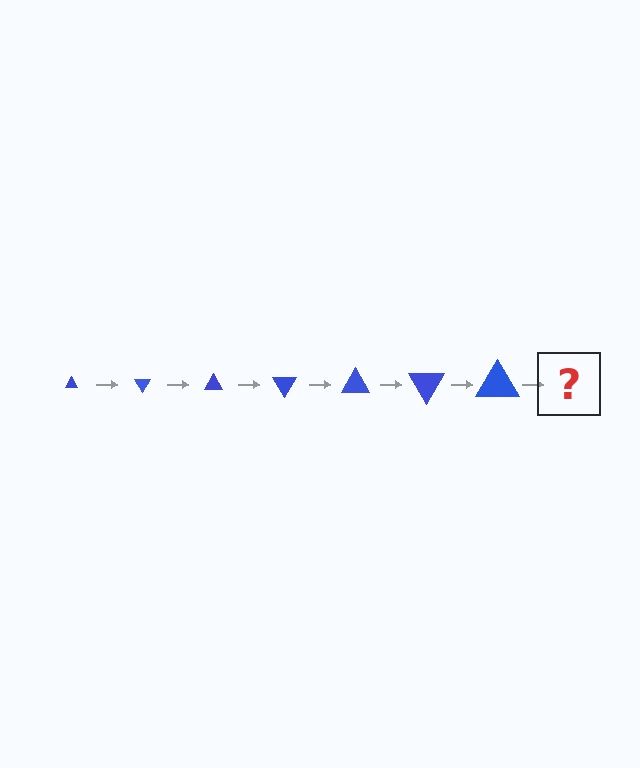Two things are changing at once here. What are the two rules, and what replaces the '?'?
The two rules are that the triangle grows larger each step and it rotates 60 degrees each step. The '?' should be a triangle, larger than the previous one and rotated 420 degrees from the start.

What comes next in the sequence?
The next element should be a triangle, larger than the previous one and rotated 420 degrees from the start.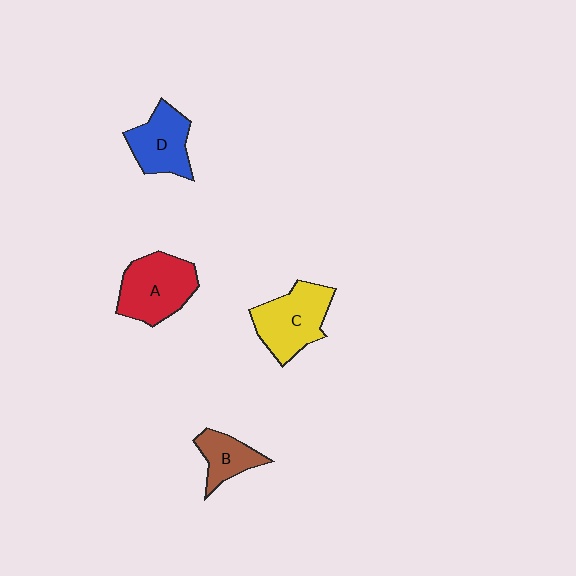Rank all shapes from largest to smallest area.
From largest to smallest: A (red), C (yellow), D (blue), B (brown).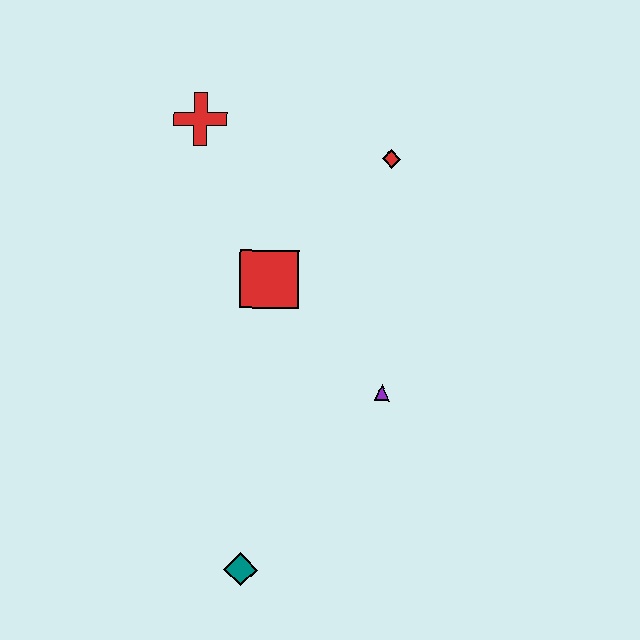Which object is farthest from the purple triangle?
The red cross is farthest from the purple triangle.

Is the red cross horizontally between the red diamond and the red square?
No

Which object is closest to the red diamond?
The red square is closest to the red diamond.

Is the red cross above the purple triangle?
Yes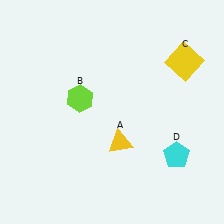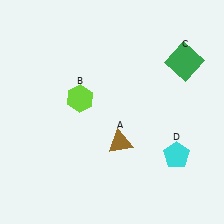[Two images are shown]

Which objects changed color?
A changed from yellow to brown. C changed from yellow to green.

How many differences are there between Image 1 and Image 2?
There are 2 differences between the two images.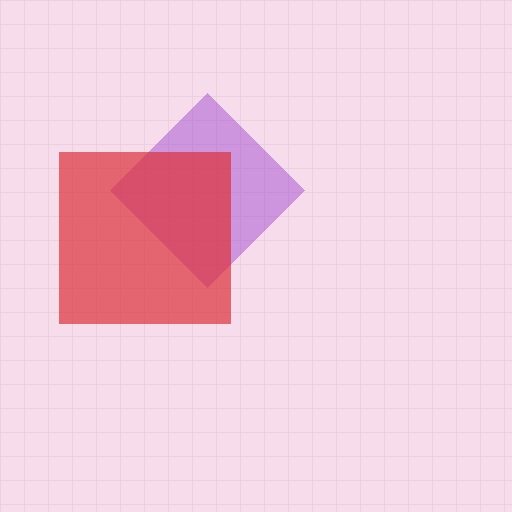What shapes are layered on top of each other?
The layered shapes are: a purple diamond, a red square.